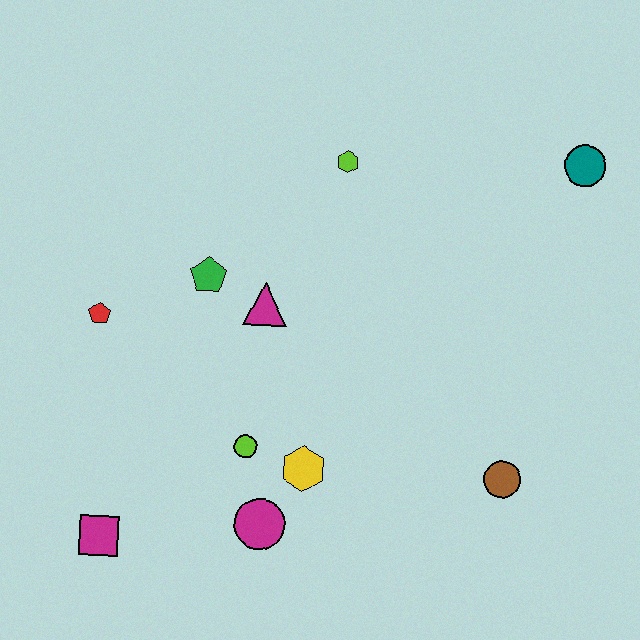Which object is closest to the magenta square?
The magenta circle is closest to the magenta square.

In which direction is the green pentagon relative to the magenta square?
The green pentagon is above the magenta square.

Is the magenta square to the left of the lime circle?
Yes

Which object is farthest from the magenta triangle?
The teal circle is farthest from the magenta triangle.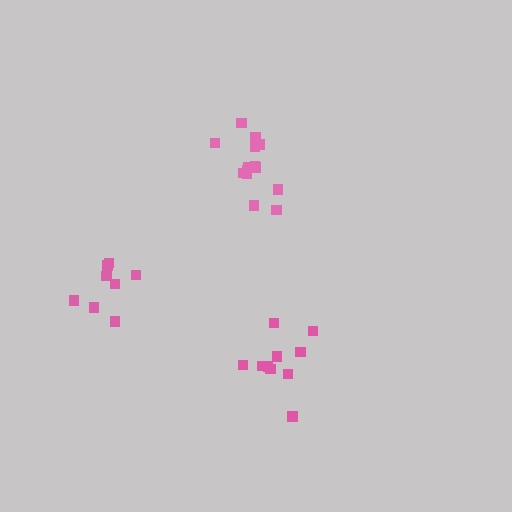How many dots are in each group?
Group 1: 14 dots, Group 2: 10 dots, Group 3: 8 dots (32 total).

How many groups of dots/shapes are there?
There are 3 groups.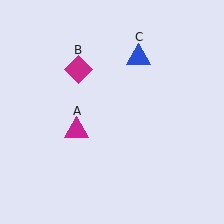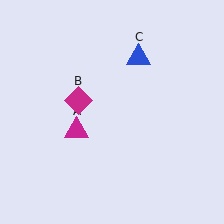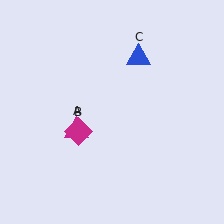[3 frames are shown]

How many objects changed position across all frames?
1 object changed position: magenta diamond (object B).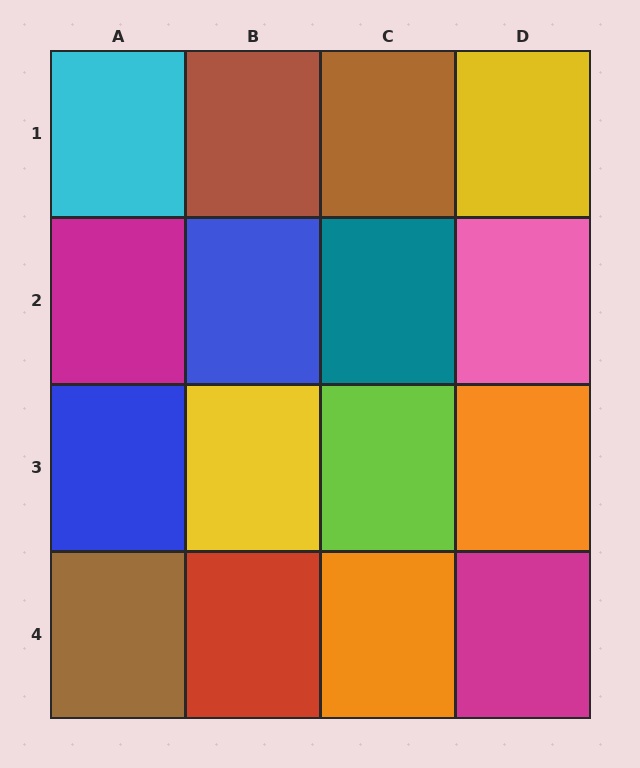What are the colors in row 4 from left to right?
Brown, red, orange, magenta.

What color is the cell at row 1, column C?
Brown.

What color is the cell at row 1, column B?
Brown.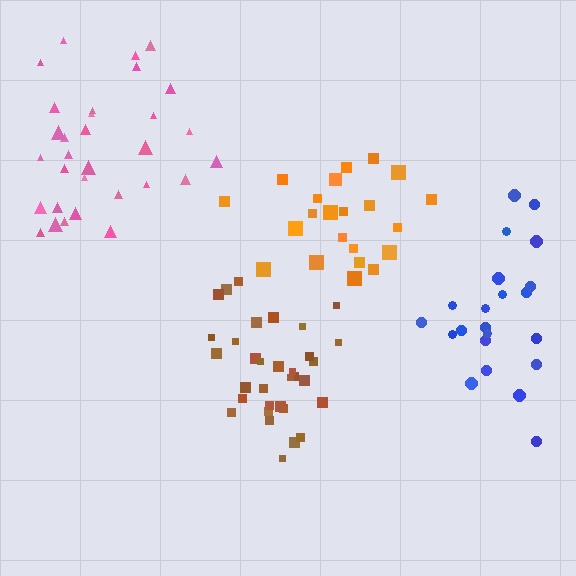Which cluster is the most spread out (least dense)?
Blue.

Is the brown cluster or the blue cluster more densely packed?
Brown.